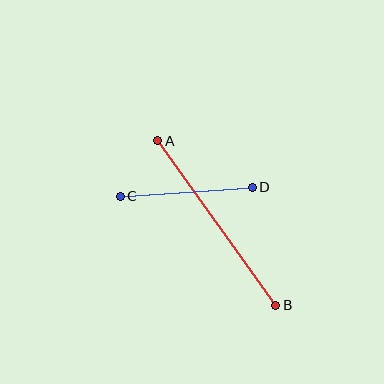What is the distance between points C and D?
The distance is approximately 132 pixels.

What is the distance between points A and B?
The distance is approximately 202 pixels.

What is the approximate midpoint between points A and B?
The midpoint is at approximately (217, 223) pixels.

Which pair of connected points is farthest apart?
Points A and B are farthest apart.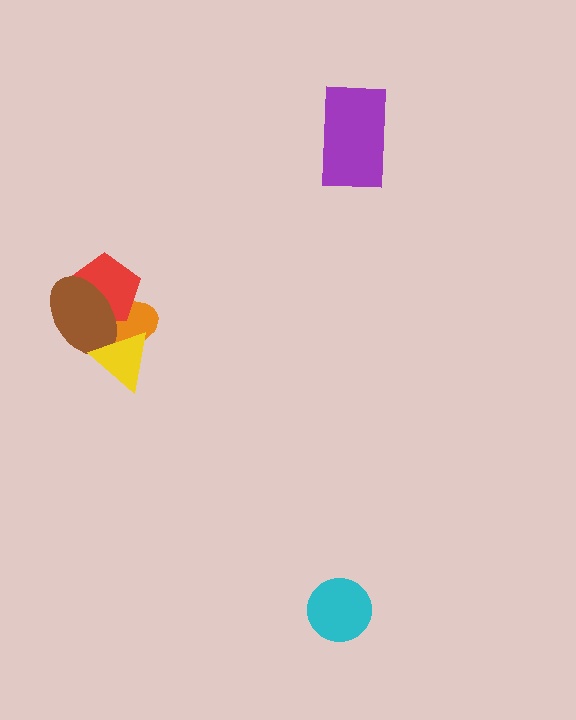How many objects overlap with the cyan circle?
0 objects overlap with the cyan circle.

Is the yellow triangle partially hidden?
No, no other shape covers it.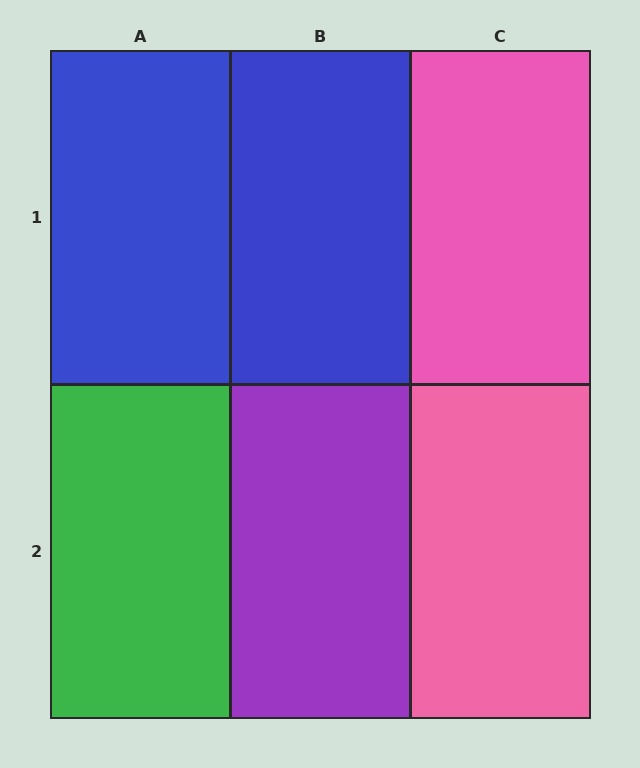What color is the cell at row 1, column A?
Blue.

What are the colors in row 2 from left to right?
Green, purple, pink.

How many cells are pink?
2 cells are pink.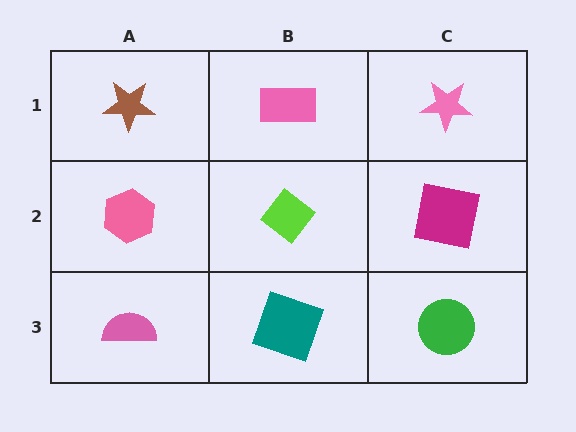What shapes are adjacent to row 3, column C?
A magenta square (row 2, column C), a teal square (row 3, column B).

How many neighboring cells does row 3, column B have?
3.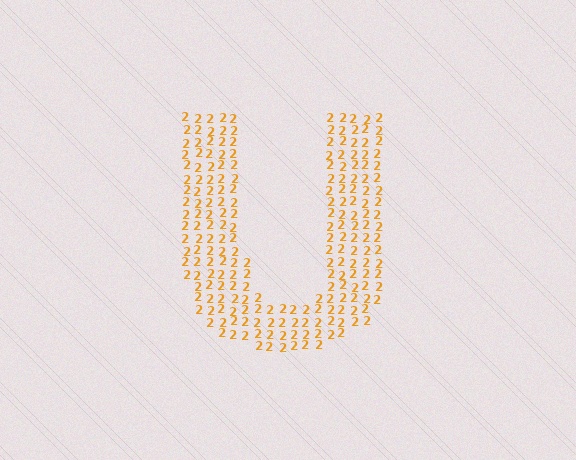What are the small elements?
The small elements are digit 2's.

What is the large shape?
The large shape is the letter U.